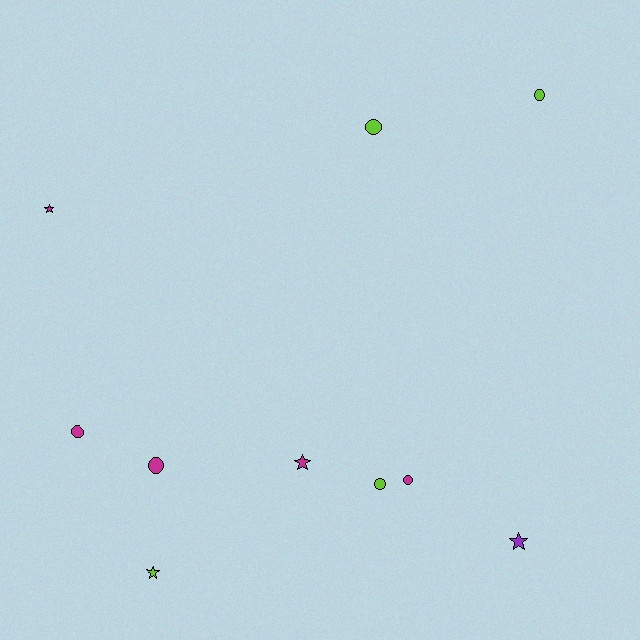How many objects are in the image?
There are 10 objects.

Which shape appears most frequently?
Circle, with 6 objects.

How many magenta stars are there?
There are 2 magenta stars.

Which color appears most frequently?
Magenta, with 5 objects.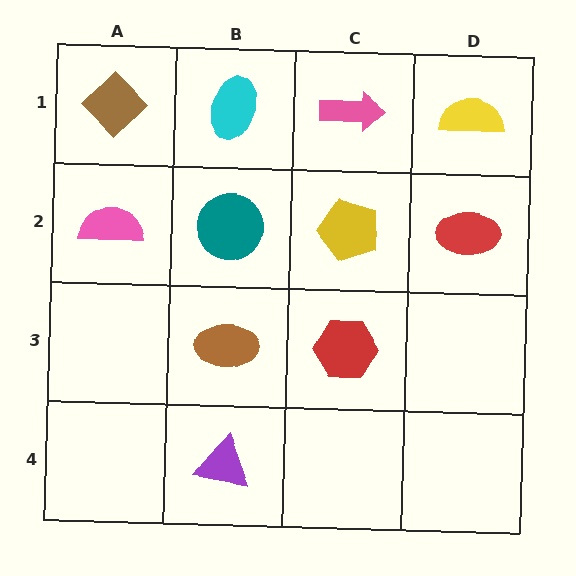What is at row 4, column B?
A purple triangle.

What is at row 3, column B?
A brown ellipse.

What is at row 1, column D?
A yellow semicircle.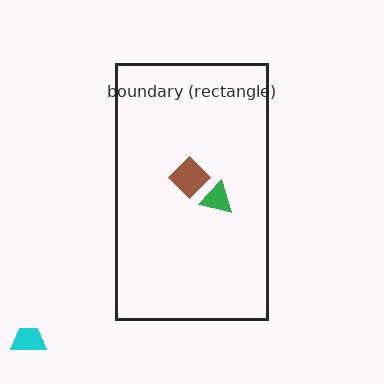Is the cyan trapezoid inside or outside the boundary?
Outside.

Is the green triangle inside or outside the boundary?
Inside.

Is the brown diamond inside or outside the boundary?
Inside.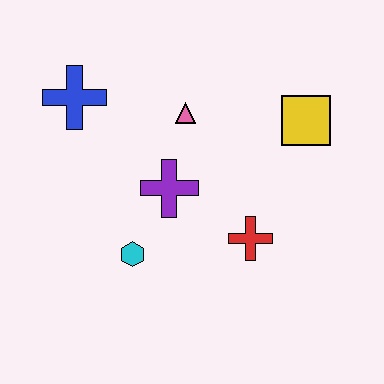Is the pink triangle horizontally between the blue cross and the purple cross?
No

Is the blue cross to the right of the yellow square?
No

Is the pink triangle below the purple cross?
No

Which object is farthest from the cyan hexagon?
The yellow square is farthest from the cyan hexagon.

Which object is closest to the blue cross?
The pink triangle is closest to the blue cross.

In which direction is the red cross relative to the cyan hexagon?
The red cross is to the right of the cyan hexagon.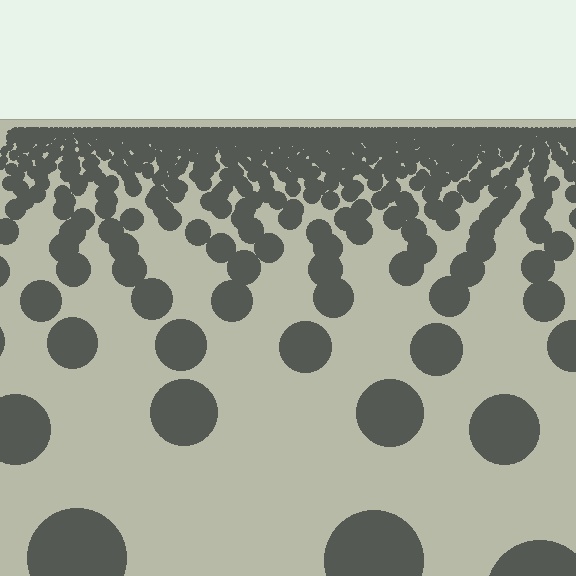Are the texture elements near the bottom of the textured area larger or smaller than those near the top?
Larger. Near the bottom, elements are closer to the viewer and appear at a bigger on-screen size.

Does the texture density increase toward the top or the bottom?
Density increases toward the top.